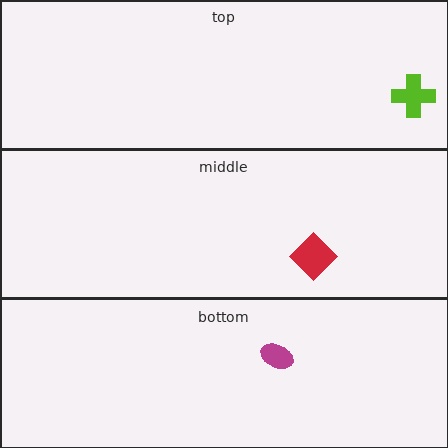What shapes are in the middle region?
The red diamond.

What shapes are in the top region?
The lime cross.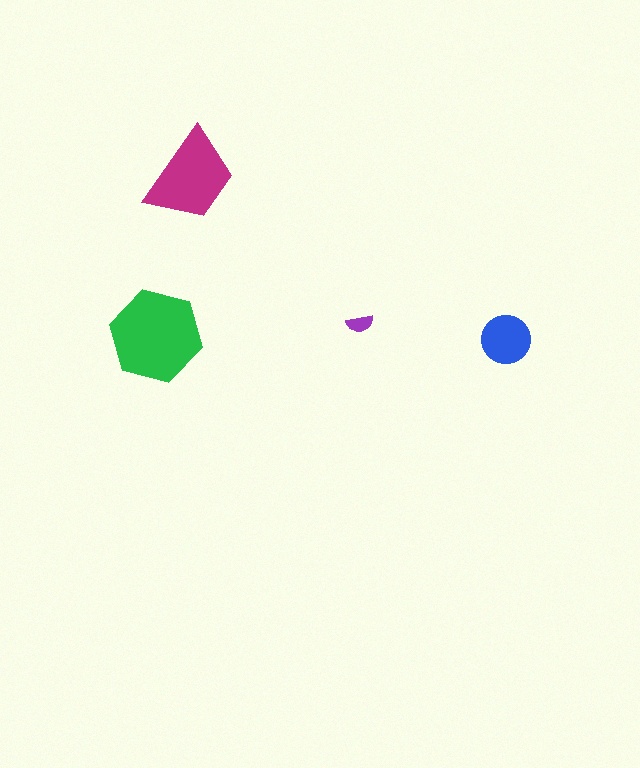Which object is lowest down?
The blue circle is bottommost.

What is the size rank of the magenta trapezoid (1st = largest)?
2nd.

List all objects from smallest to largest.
The purple semicircle, the blue circle, the magenta trapezoid, the green hexagon.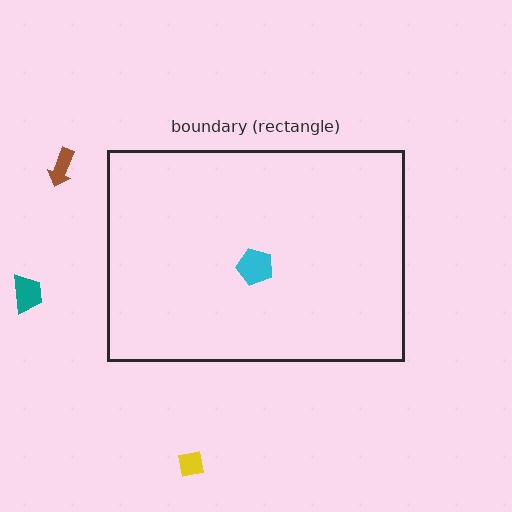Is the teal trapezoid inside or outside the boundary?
Outside.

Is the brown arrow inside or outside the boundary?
Outside.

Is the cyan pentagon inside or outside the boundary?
Inside.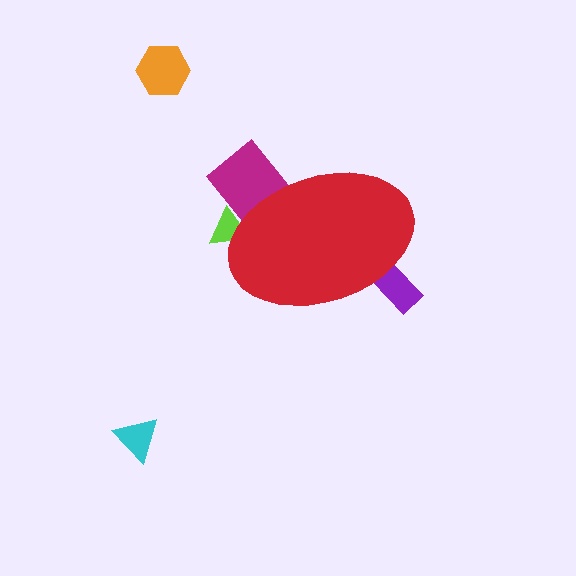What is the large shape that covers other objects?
A red ellipse.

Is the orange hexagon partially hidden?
No, the orange hexagon is fully visible.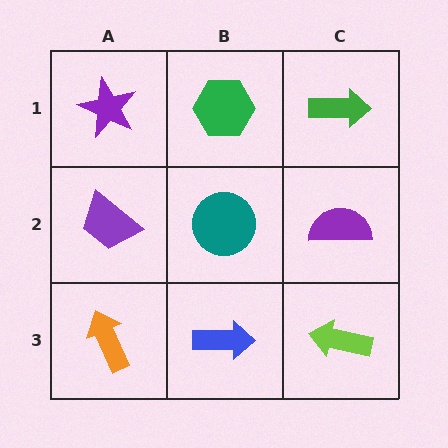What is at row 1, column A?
A purple star.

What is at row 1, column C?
A green arrow.